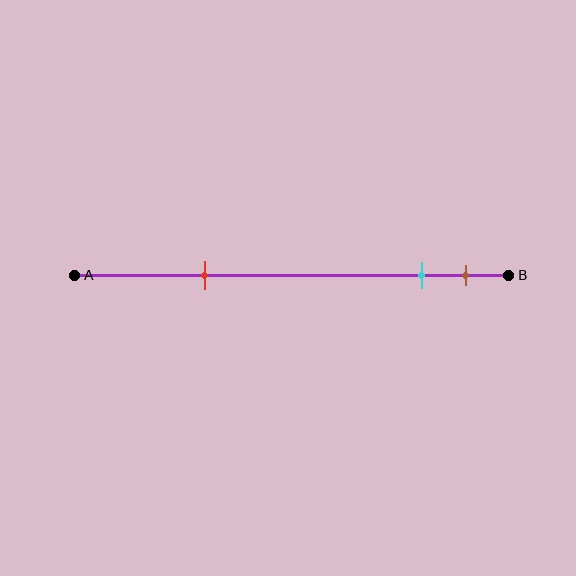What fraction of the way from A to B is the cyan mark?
The cyan mark is approximately 80% (0.8) of the way from A to B.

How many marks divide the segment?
There are 3 marks dividing the segment.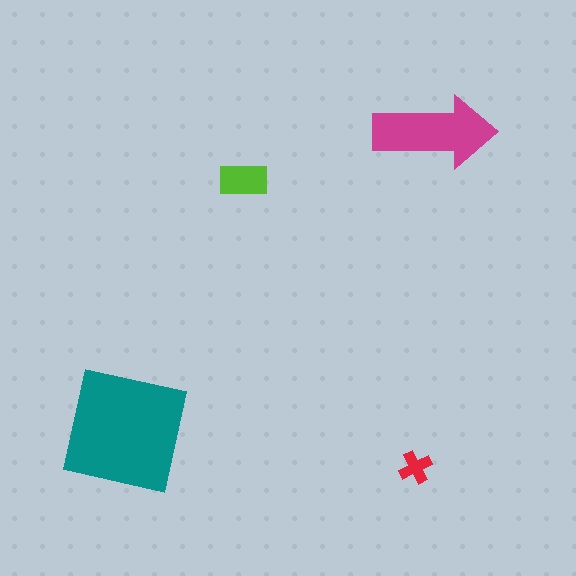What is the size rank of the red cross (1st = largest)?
4th.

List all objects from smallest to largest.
The red cross, the lime rectangle, the magenta arrow, the teal square.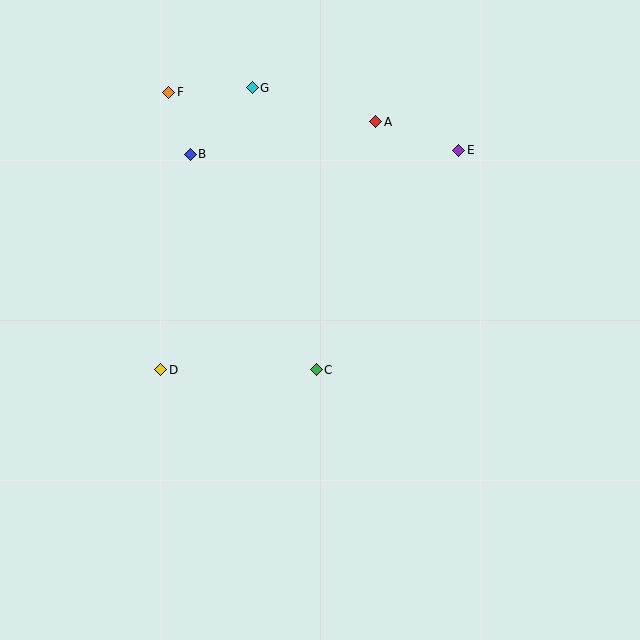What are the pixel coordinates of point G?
Point G is at (252, 88).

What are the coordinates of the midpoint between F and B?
The midpoint between F and B is at (180, 123).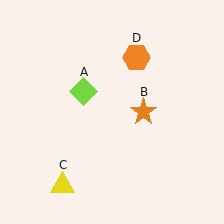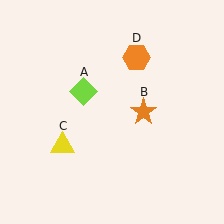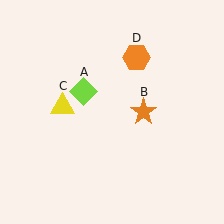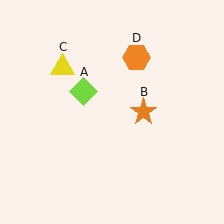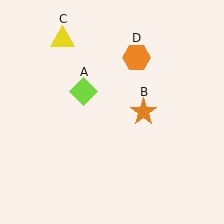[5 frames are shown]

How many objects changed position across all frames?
1 object changed position: yellow triangle (object C).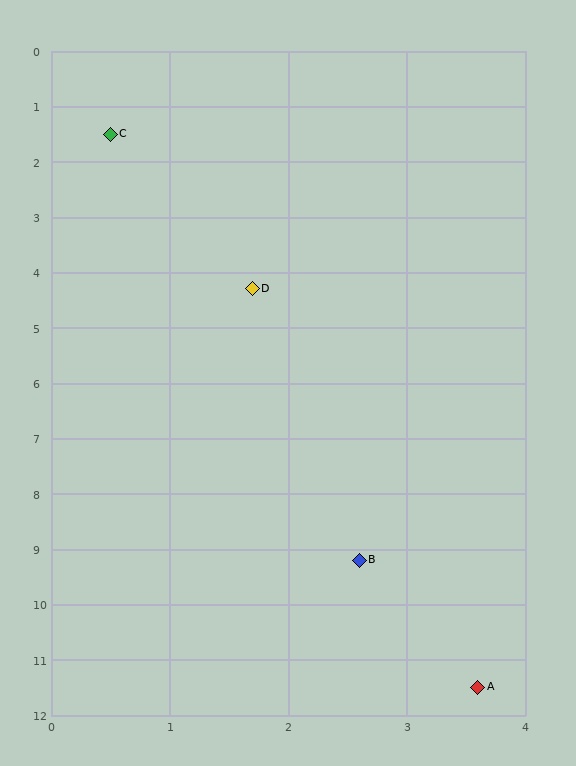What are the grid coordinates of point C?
Point C is at approximately (0.5, 1.5).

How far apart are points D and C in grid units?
Points D and C are about 3.0 grid units apart.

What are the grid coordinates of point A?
Point A is at approximately (3.6, 11.5).